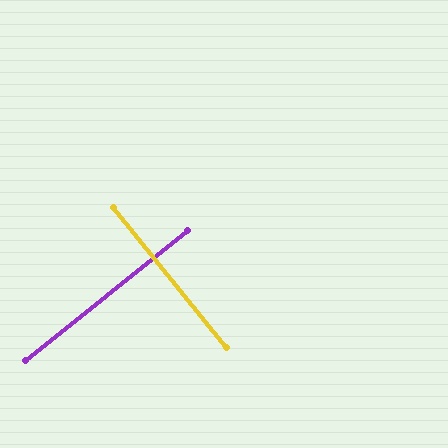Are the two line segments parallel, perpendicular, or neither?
Perpendicular — they meet at approximately 90°.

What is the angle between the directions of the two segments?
Approximately 90 degrees.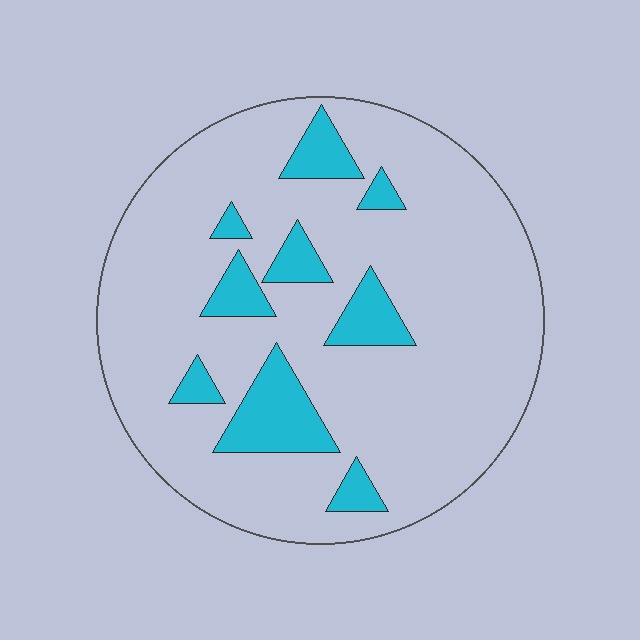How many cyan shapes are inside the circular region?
9.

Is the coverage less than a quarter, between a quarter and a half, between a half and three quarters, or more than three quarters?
Less than a quarter.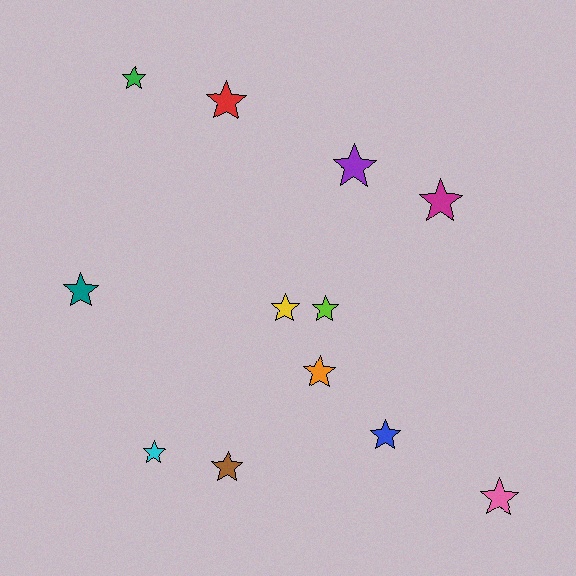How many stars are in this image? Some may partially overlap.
There are 12 stars.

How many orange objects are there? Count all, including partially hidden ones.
There is 1 orange object.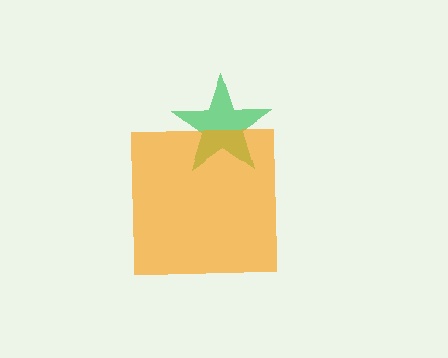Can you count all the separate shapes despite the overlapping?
Yes, there are 2 separate shapes.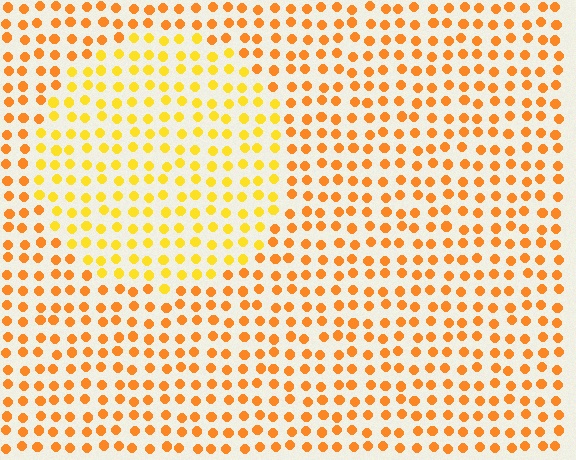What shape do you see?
I see a circle.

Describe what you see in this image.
The image is filled with small orange elements in a uniform arrangement. A circle-shaped region is visible where the elements are tinted to a slightly different hue, forming a subtle color boundary.